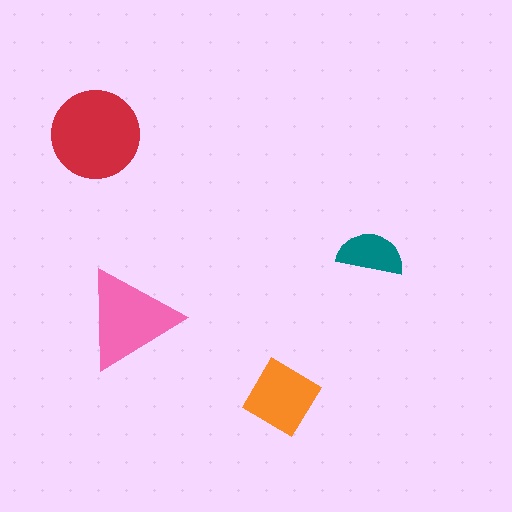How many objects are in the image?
There are 4 objects in the image.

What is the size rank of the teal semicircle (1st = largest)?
4th.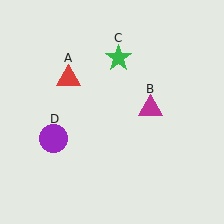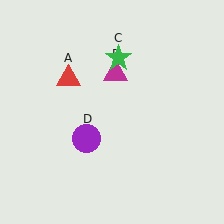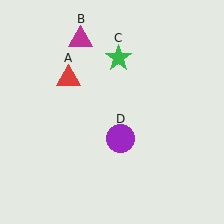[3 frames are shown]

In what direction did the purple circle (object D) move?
The purple circle (object D) moved right.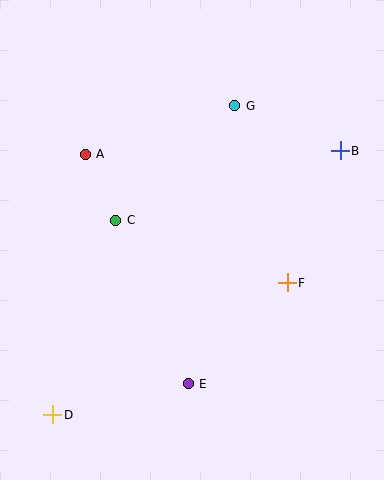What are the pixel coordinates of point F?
Point F is at (287, 283).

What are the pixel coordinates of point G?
Point G is at (235, 106).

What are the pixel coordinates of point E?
Point E is at (188, 384).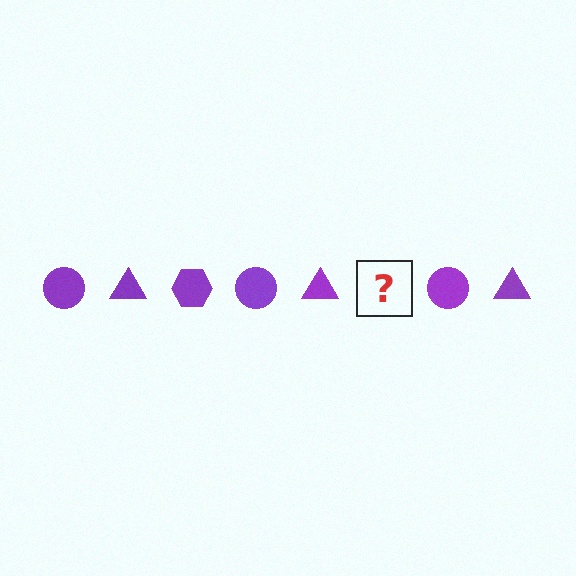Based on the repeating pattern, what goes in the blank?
The blank should be a purple hexagon.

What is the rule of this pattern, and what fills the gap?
The rule is that the pattern cycles through circle, triangle, hexagon shapes in purple. The gap should be filled with a purple hexagon.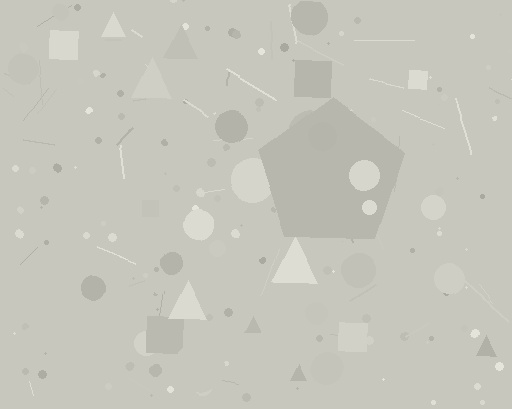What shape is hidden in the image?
A pentagon is hidden in the image.